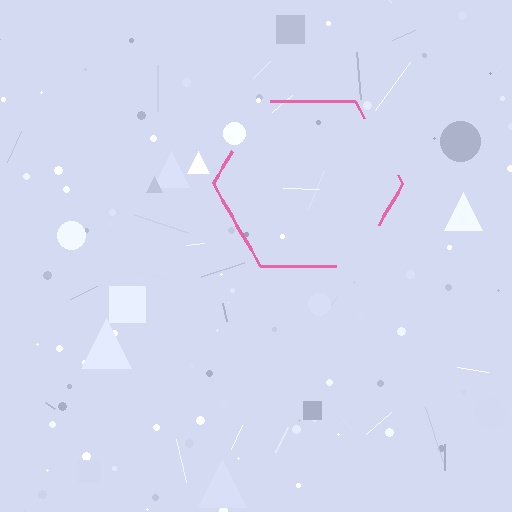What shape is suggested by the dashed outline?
The dashed outline suggests a hexagon.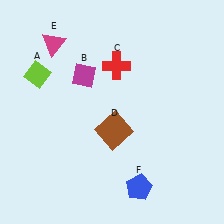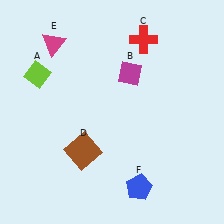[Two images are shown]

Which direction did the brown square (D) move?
The brown square (D) moved left.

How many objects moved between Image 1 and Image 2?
3 objects moved between the two images.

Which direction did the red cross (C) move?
The red cross (C) moved right.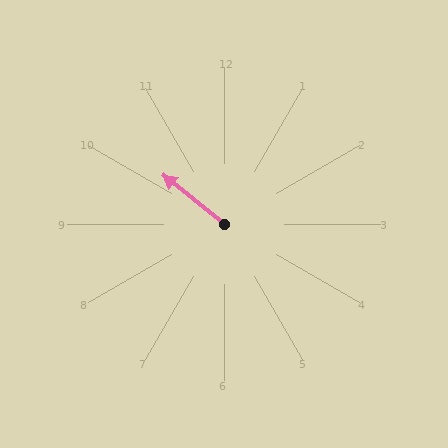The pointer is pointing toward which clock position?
Roughly 10 o'clock.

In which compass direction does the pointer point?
Northwest.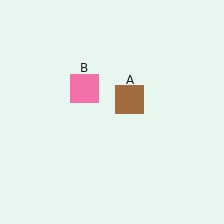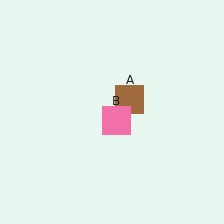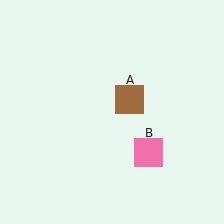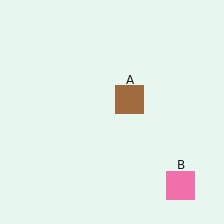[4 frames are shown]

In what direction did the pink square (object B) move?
The pink square (object B) moved down and to the right.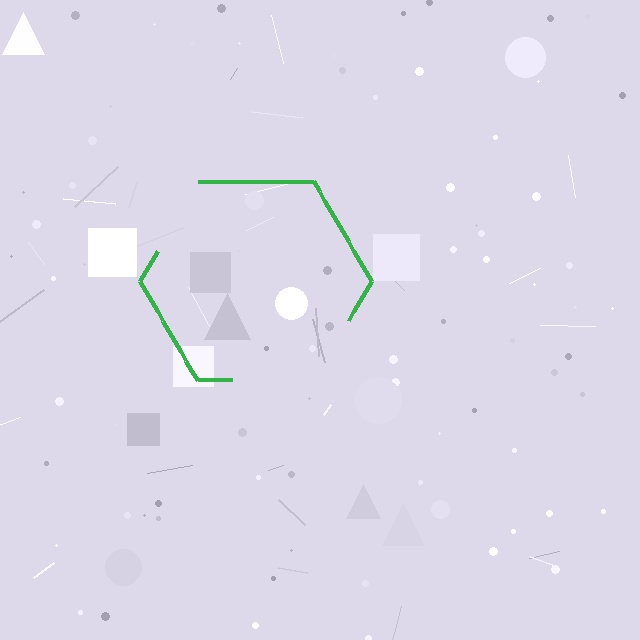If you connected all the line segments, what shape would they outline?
They would outline a hexagon.